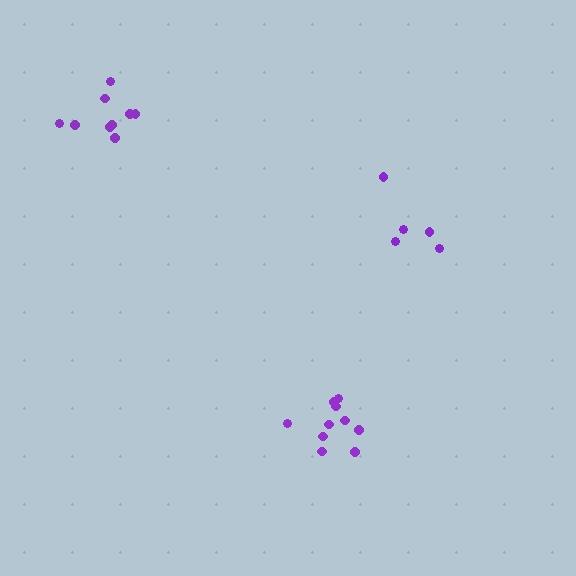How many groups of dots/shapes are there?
There are 3 groups.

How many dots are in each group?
Group 1: 10 dots, Group 2: 9 dots, Group 3: 5 dots (24 total).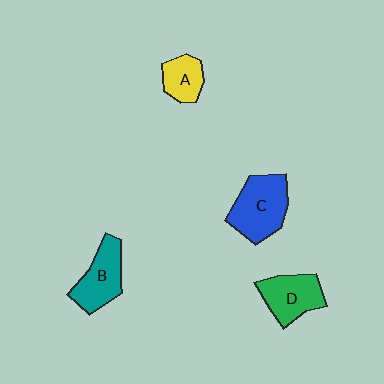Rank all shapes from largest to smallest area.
From largest to smallest: C (blue), B (teal), D (green), A (yellow).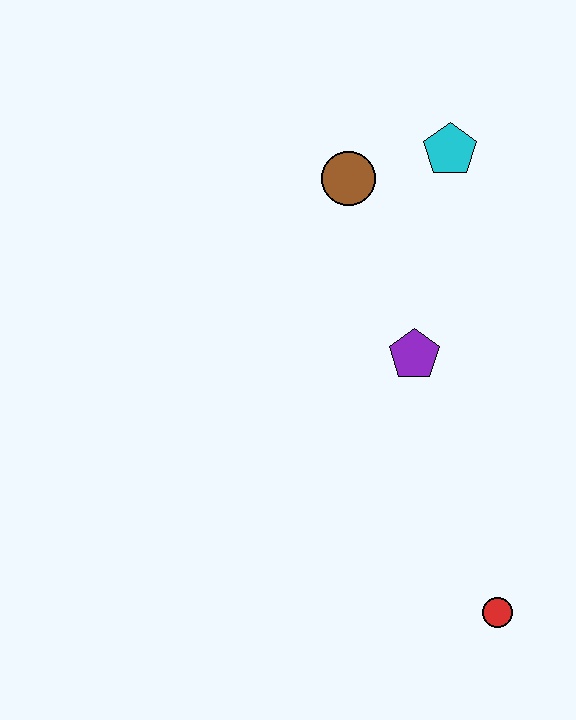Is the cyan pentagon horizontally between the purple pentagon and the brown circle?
No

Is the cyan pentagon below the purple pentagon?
No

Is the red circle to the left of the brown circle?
No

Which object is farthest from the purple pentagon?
The red circle is farthest from the purple pentagon.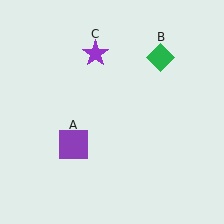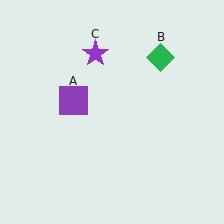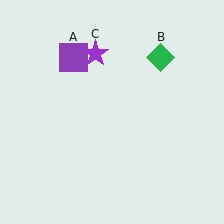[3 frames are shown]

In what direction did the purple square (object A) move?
The purple square (object A) moved up.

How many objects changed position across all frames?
1 object changed position: purple square (object A).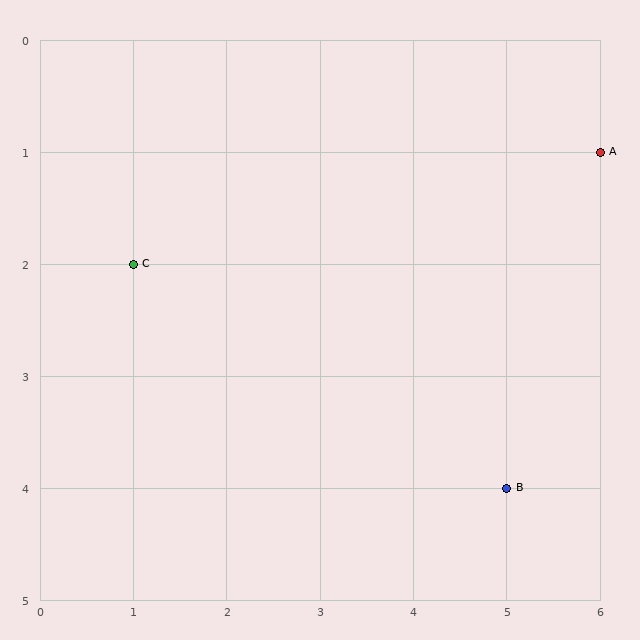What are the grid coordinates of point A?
Point A is at grid coordinates (6, 1).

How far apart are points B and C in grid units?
Points B and C are 4 columns and 2 rows apart (about 4.5 grid units diagonally).